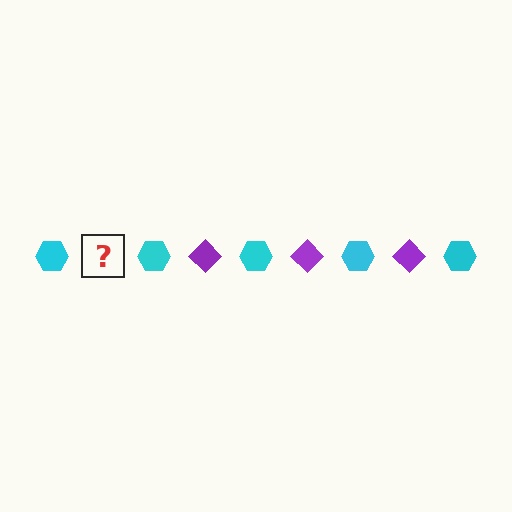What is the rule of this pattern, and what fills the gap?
The rule is that the pattern alternates between cyan hexagon and purple diamond. The gap should be filled with a purple diamond.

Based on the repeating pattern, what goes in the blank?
The blank should be a purple diamond.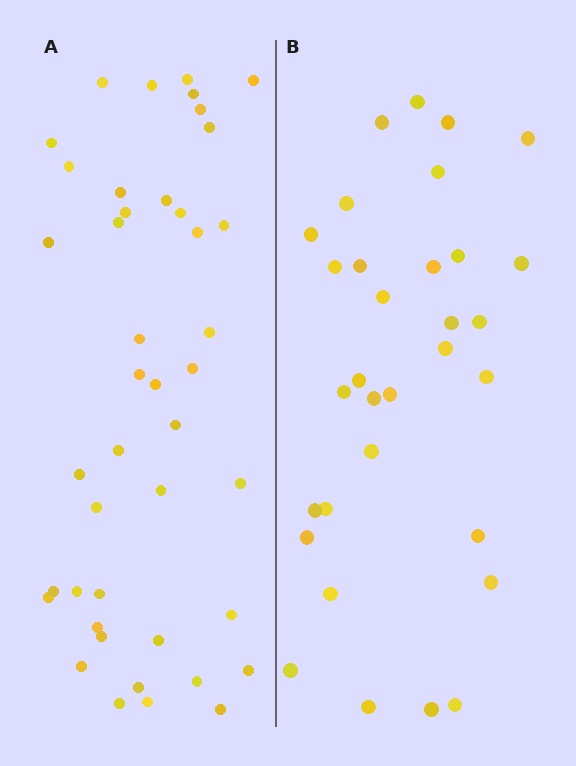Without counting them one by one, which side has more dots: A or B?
Region A (the left region) has more dots.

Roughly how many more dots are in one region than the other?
Region A has roughly 12 or so more dots than region B.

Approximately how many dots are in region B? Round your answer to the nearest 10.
About 30 dots. (The exact count is 32, which rounds to 30.)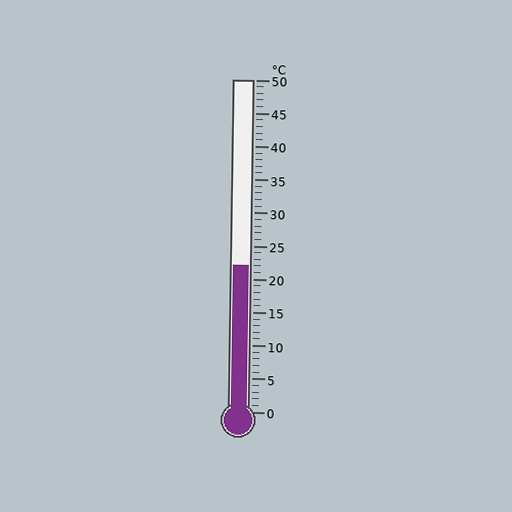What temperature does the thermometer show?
The thermometer shows approximately 22°C.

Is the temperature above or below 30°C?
The temperature is below 30°C.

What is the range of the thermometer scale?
The thermometer scale ranges from 0°C to 50°C.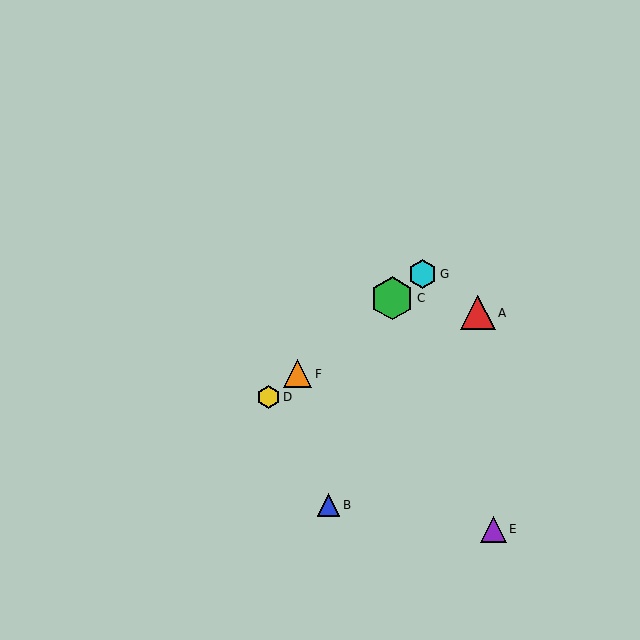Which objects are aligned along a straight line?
Objects C, D, F, G are aligned along a straight line.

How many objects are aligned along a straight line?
4 objects (C, D, F, G) are aligned along a straight line.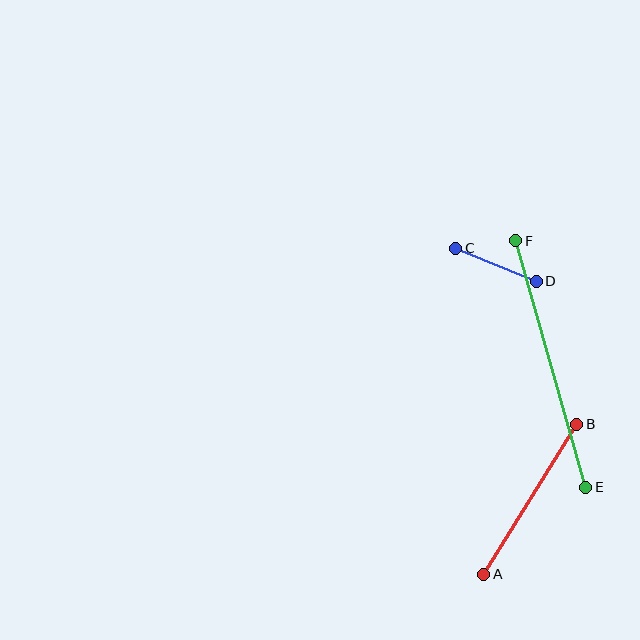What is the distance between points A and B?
The distance is approximately 177 pixels.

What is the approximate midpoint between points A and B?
The midpoint is at approximately (530, 499) pixels.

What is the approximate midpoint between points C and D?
The midpoint is at approximately (496, 265) pixels.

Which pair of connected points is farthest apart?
Points E and F are farthest apart.